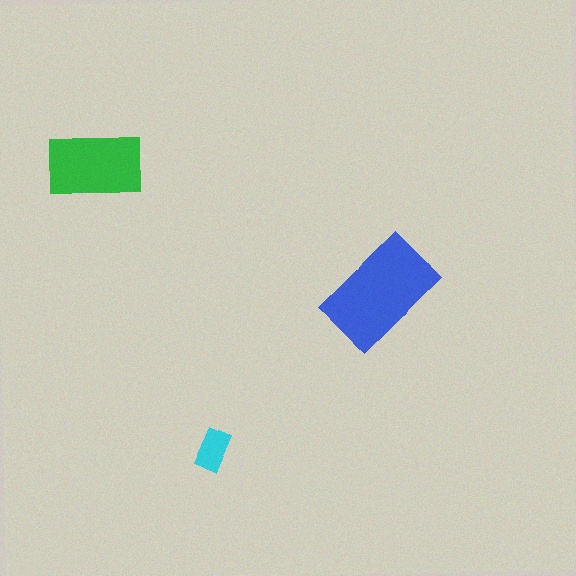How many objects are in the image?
There are 3 objects in the image.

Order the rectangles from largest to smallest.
the blue one, the green one, the cyan one.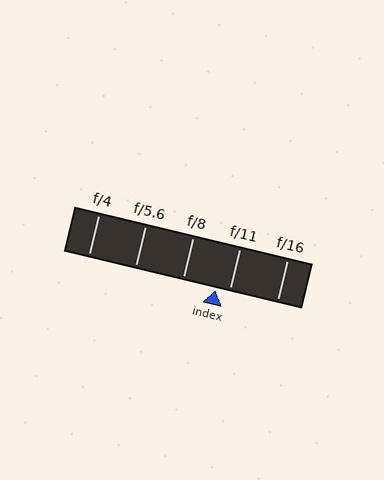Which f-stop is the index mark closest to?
The index mark is closest to f/11.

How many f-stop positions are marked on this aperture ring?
There are 5 f-stop positions marked.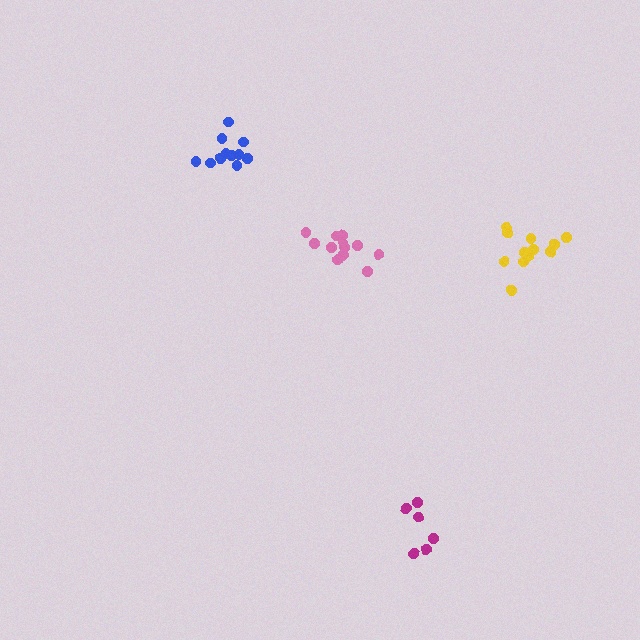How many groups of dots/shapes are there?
There are 4 groups.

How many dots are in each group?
Group 1: 12 dots, Group 2: 6 dots, Group 3: 11 dots, Group 4: 12 dots (41 total).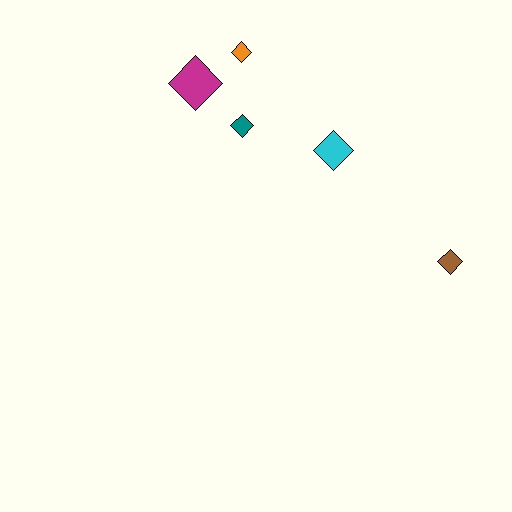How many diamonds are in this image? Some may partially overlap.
There are 5 diamonds.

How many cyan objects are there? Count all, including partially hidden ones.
There is 1 cyan object.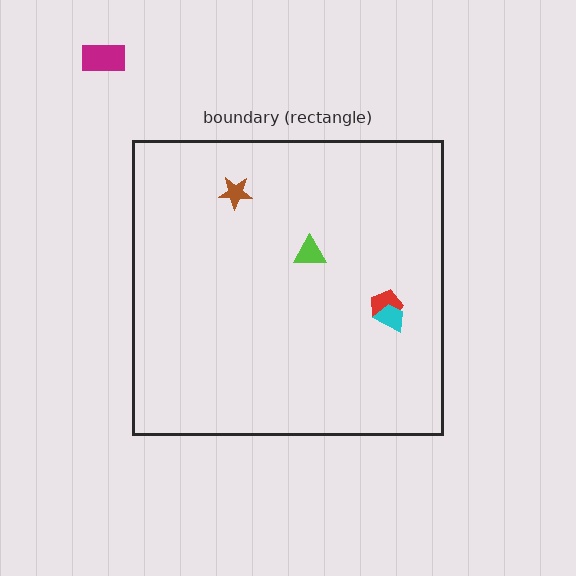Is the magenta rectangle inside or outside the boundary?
Outside.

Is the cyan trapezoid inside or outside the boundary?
Inside.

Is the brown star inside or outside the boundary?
Inside.